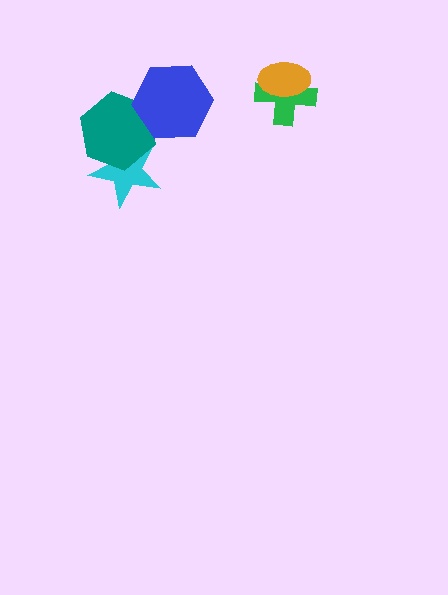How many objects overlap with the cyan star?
1 object overlaps with the cyan star.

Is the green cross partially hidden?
Yes, it is partially covered by another shape.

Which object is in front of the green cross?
The orange ellipse is in front of the green cross.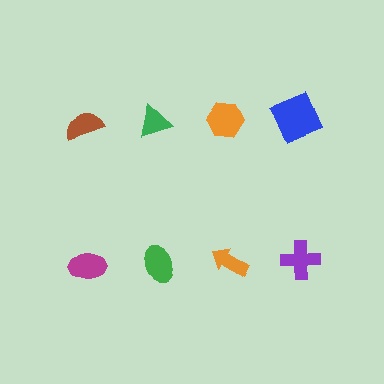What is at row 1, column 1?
A brown semicircle.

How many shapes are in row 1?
4 shapes.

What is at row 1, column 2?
A green triangle.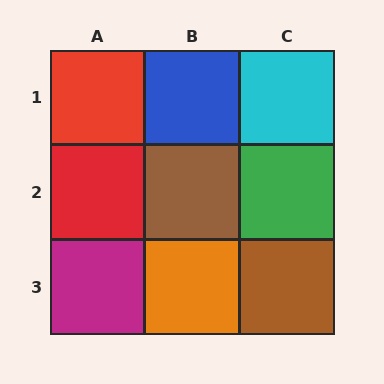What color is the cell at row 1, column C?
Cyan.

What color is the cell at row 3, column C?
Brown.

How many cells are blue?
1 cell is blue.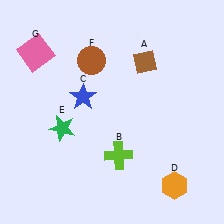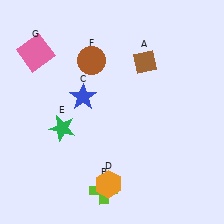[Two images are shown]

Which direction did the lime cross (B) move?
The lime cross (B) moved down.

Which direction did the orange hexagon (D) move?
The orange hexagon (D) moved left.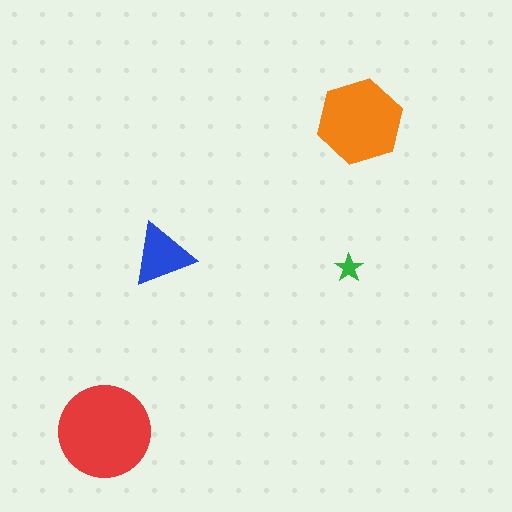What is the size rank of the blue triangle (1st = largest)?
3rd.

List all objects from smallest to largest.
The green star, the blue triangle, the orange hexagon, the red circle.